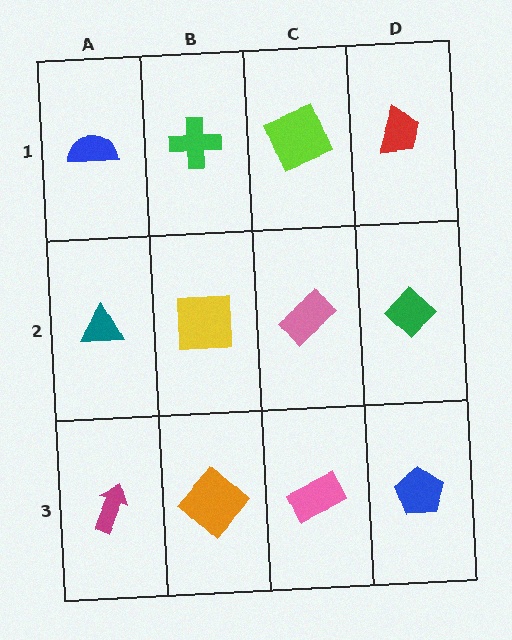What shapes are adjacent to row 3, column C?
A pink rectangle (row 2, column C), an orange diamond (row 3, column B), a blue pentagon (row 3, column D).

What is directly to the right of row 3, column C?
A blue pentagon.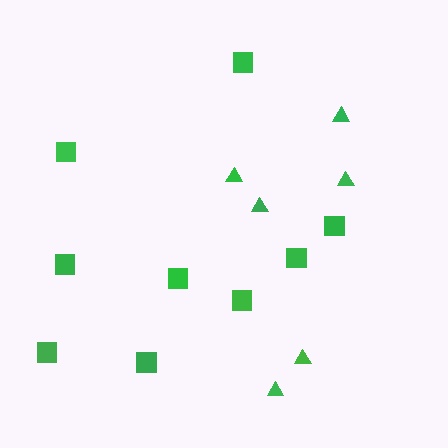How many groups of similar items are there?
There are 2 groups: one group of squares (9) and one group of triangles (6).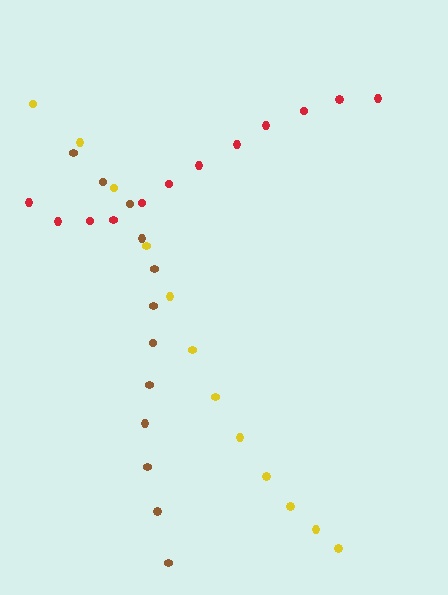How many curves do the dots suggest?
There are 3 distinct paths.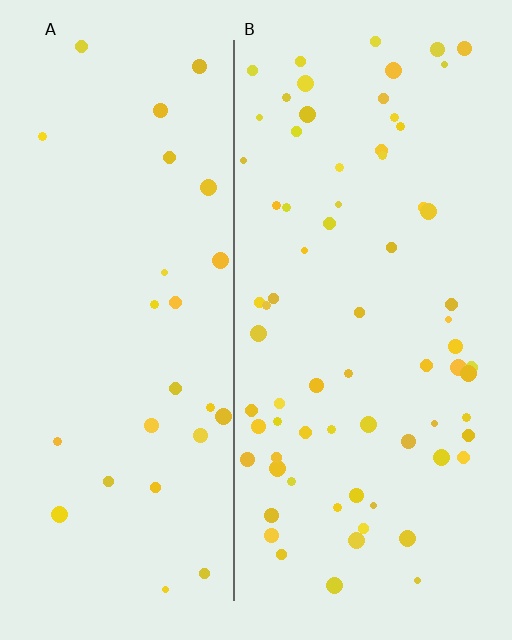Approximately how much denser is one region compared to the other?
Approximately 2.7× — region B over region A.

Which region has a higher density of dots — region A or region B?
B (the right).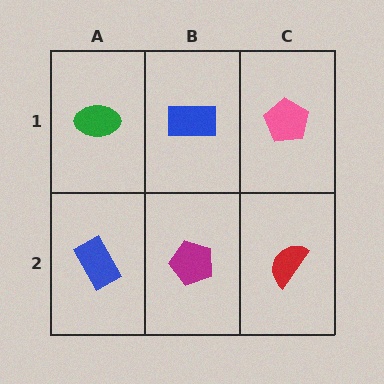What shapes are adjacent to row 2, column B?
A blue rectangle (row 1, column B), a blue rectangle (row 2, column A), a red semicircle (row 2, column C).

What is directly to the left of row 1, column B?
A green ellipse.